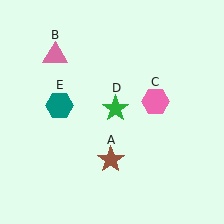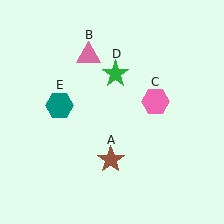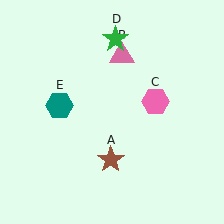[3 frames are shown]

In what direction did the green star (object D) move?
The green star (object D) moved up.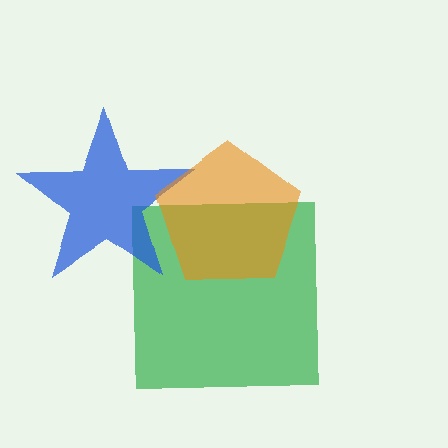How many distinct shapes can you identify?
There are 3 distinct shapes: a green square, a blue star, an orange pentagon.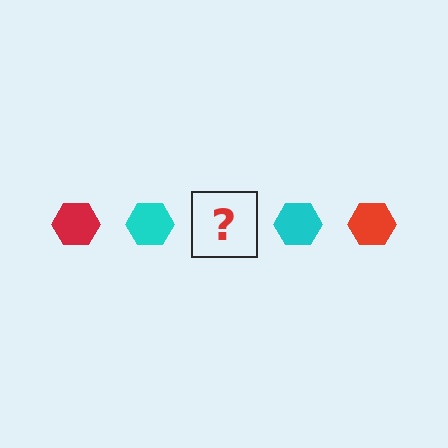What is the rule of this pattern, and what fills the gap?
The rule is that the pattern cycles through red, cyan hexagons. The gap should be filled with a red hexagon.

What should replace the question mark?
The question mark should be replaced with a red hexagon.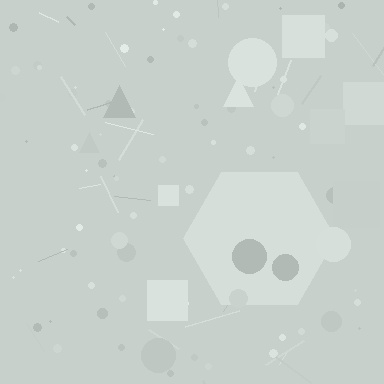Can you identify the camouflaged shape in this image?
The camouflaged shape is a hexagon.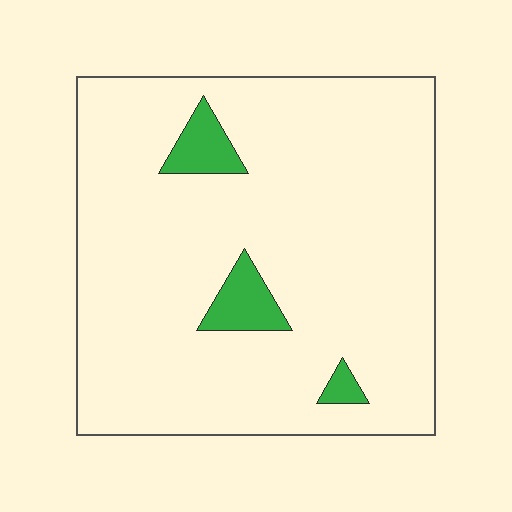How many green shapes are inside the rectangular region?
3.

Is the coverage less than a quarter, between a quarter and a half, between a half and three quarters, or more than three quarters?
Less than a quarter.